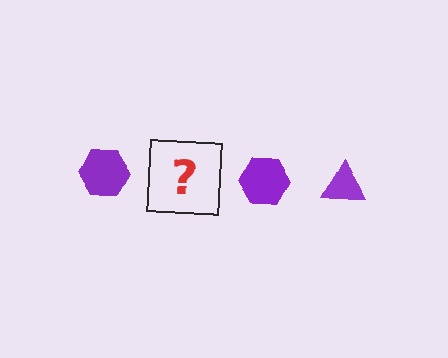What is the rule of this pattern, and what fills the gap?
The rule is that the pattern cycles through hexagon, triangle shapes in purple. The gap should be filled with a purple triangle.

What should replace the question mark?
The question mark should be replaced with a purple triangle.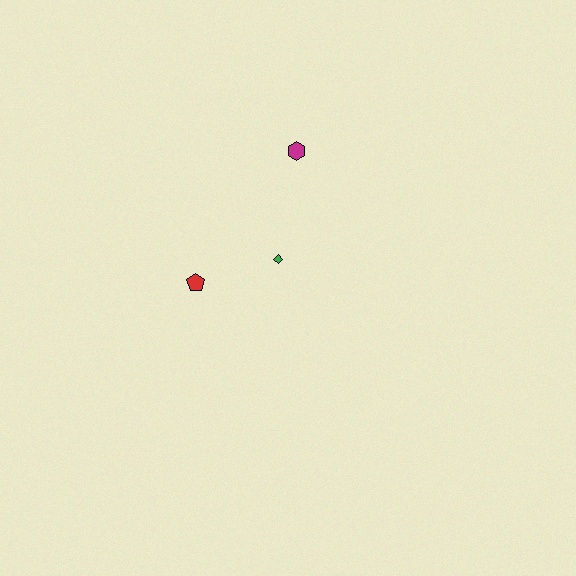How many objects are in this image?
There are 3 objects.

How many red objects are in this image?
There is 1 red object.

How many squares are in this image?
There are no squares.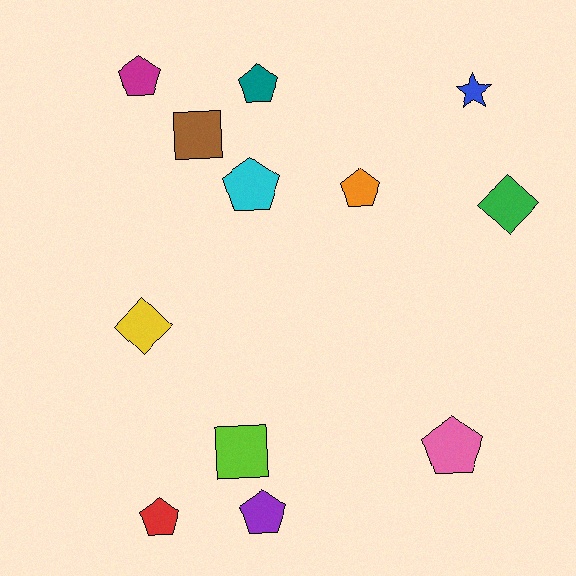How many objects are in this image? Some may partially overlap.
There are 12 objects.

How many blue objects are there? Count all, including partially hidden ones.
There is 1 blue object.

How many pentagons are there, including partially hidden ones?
There are 7 pentagons.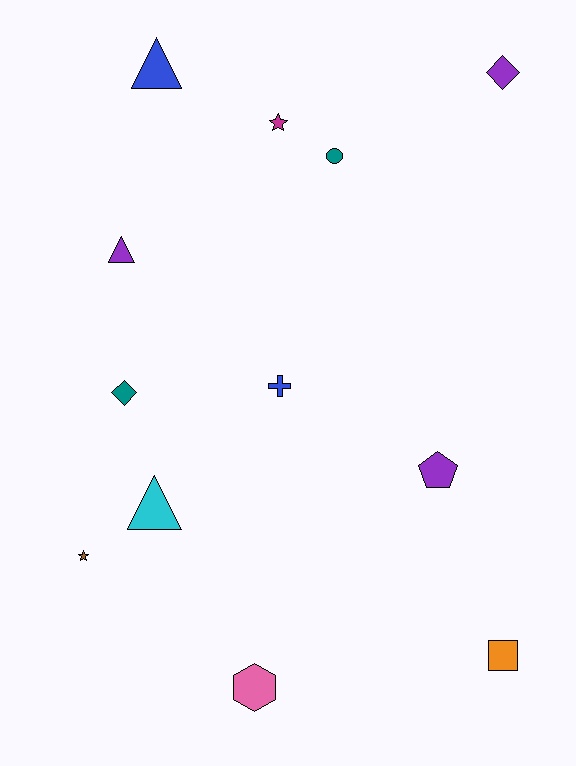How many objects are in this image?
There are 12 objects.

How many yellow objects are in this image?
There are no yellow objects.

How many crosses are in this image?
There is 1 cross.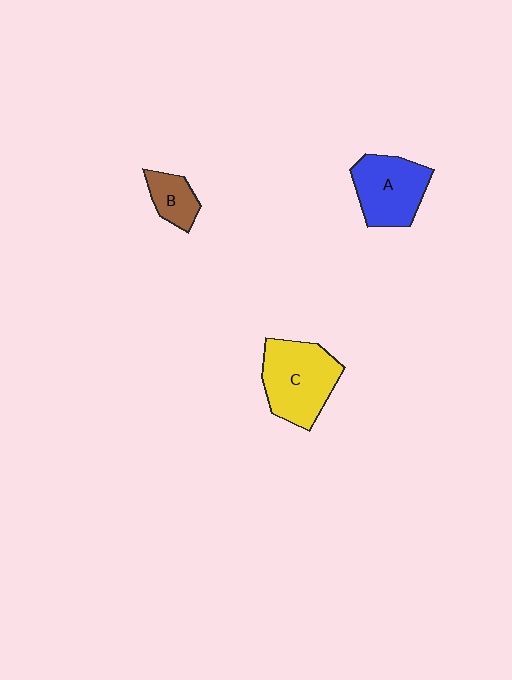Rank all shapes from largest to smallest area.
From largest to smallest: C (yellow), A (blue), B (brown).